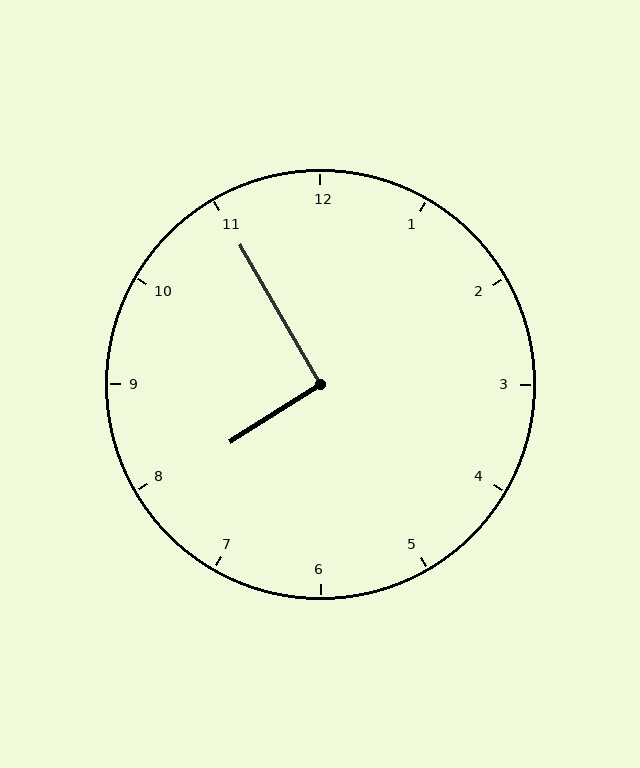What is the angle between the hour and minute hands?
Approximately 92 degrees.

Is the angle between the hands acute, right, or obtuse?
It is right.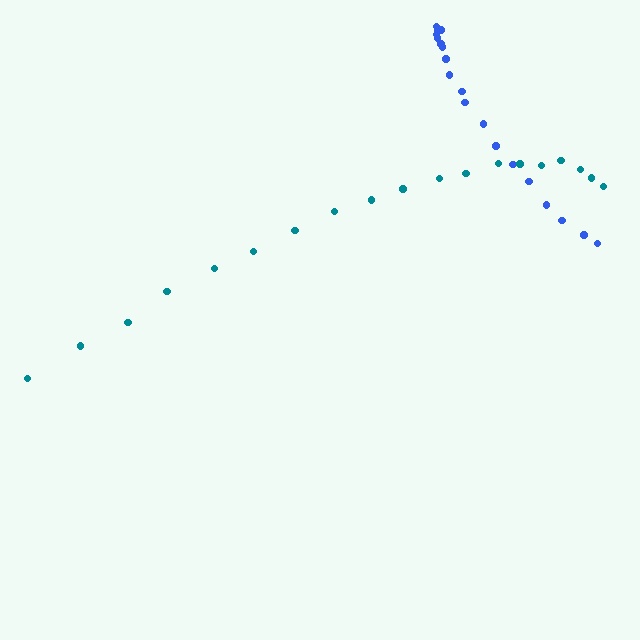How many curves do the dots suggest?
There are 2 distinct paths.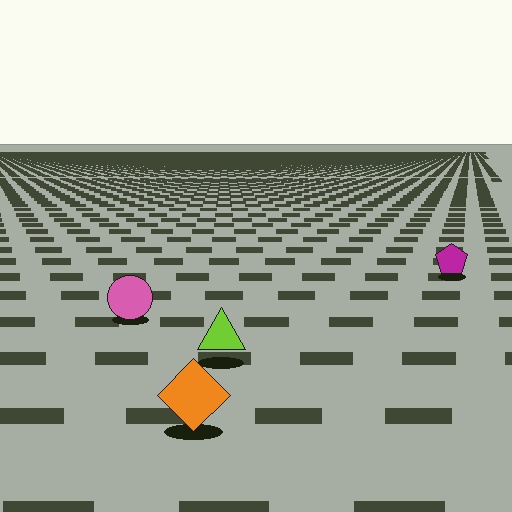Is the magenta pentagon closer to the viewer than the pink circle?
No. The pink circle is closer — you can tell from the texture gradient: the ground texture is coarser near it.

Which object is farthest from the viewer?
The magenta pentagon is farthest from the viewer. It appears smaller and the ground texture around it is denser.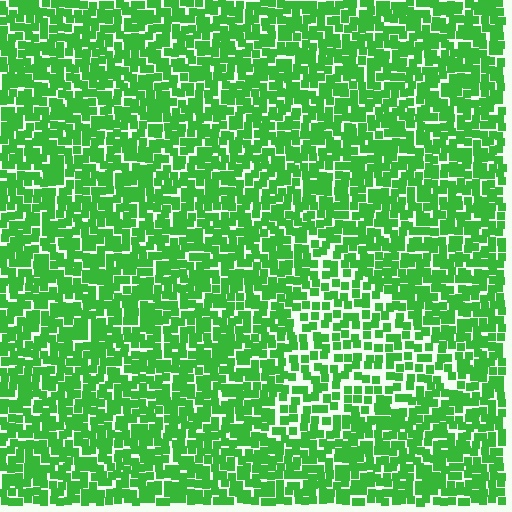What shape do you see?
I see a triangle.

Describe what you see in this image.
The image contains small green elements arranged at two different densities. A triangle-shaped region is visible where the elements are less densely packed than the surrounding area.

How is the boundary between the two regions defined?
The boundary is defined by a change in element density (approximately 1.6x ratio). All elements are the same color, size, and shape.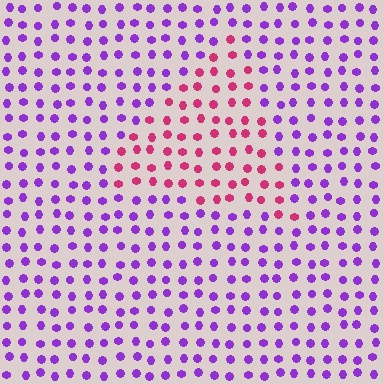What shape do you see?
I see a triangle.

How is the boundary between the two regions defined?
The boundary is defined purely by a slight shift in hue (about 57 degrees). Spacing, size, and orientation are identical on both sides.